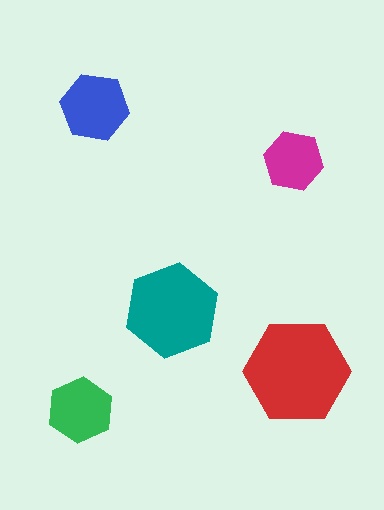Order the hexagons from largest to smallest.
the red one, the teal one, the blue one, the green one, the magenta one.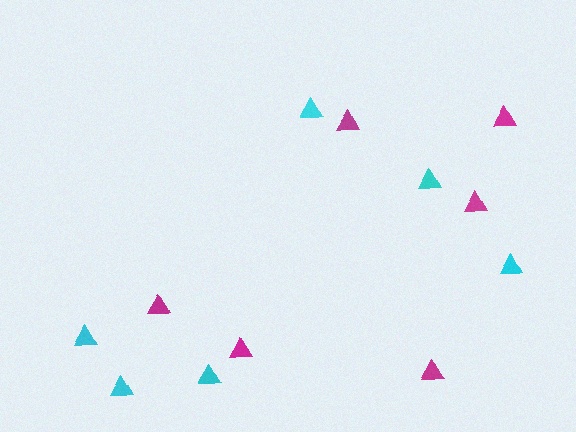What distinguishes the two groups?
There are 2 groups: one group of cyan triangles (6) and one group of magenta triangles (6).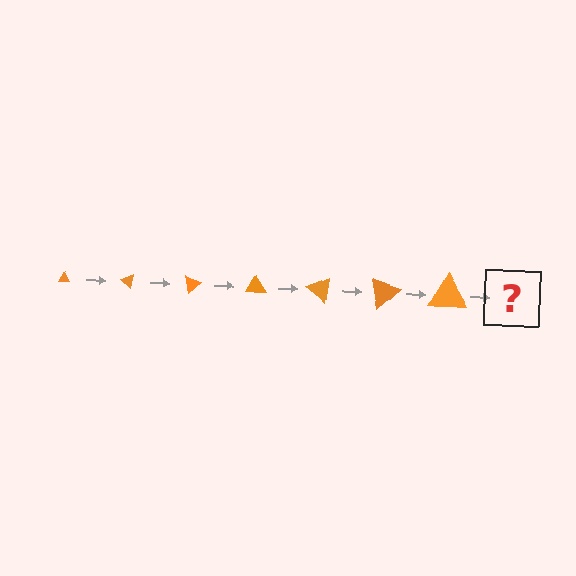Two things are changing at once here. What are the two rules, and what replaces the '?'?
The two rules are that the triangle grows larger each step and it rotates 40 degrees each step. The '?' should be a triangle, larger than the previous one and rotated 280 degrees from the start.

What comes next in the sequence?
The next element should be a triangle, larger than the previous one and rotated 280 degrees from the start.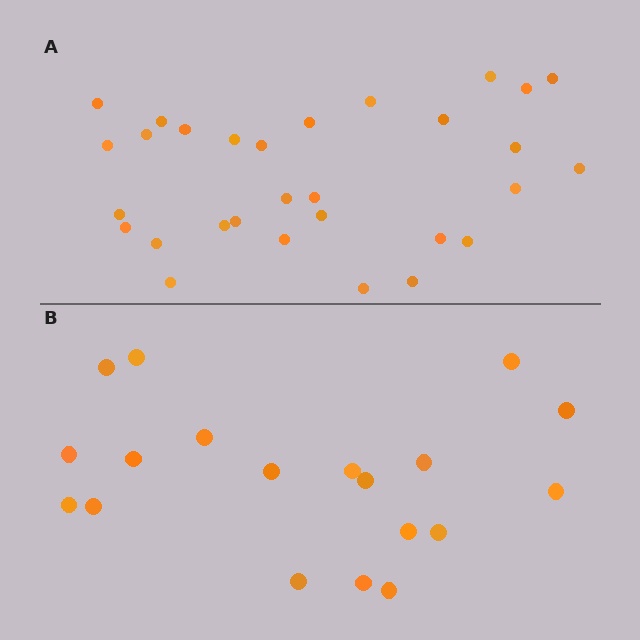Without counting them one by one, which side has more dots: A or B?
Region A (the top region) has more dots.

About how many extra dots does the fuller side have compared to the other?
Region A has roughly 12 or so more dots than region B.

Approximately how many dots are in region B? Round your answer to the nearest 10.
About 20 dots. (The exact count is 19, which rounds to 20.)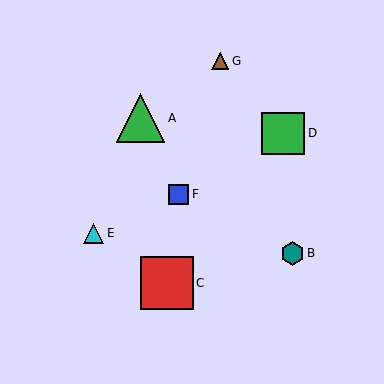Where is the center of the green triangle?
The center of the green triangle is at (140, 118).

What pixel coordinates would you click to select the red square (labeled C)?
Click at (167, 283) to select the red square C.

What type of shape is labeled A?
Shape A is a green triangle.